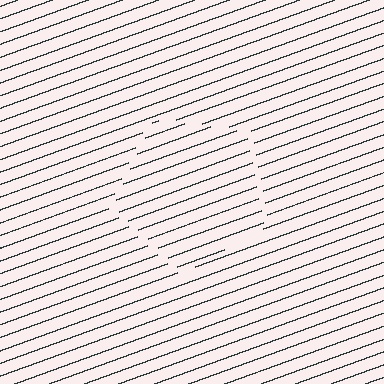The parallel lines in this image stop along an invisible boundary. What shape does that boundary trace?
An illusory pentagon. The interior of the shape contains the same grating, shifted by half a period — the contour is defined by the phase discontinuity where line-ends from the inner and outer gratings abut.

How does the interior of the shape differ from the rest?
The interior of the shape contains the same grating, shifted by half a period — the contour is defined by the phase discontinuity where line-ends from the inner and outer gratings abut.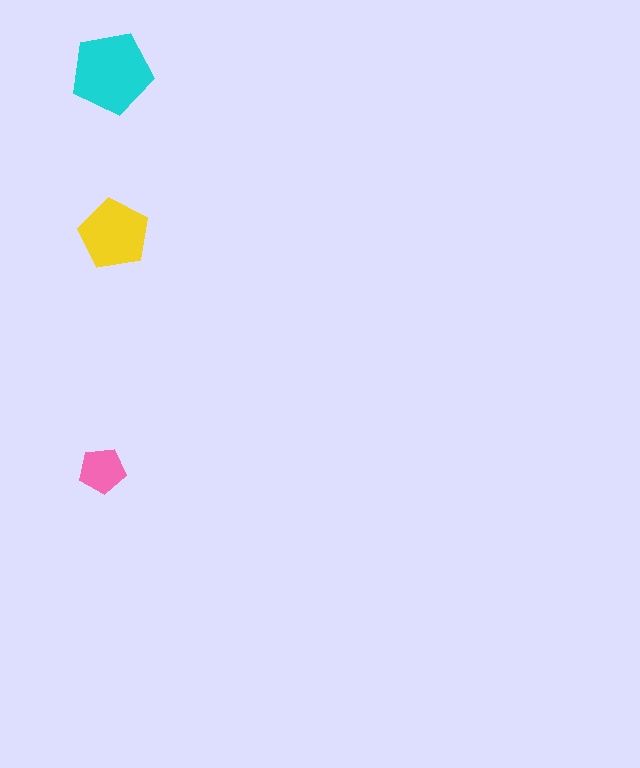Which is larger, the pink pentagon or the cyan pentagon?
The cyan one.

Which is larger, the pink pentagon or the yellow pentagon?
The yellow one.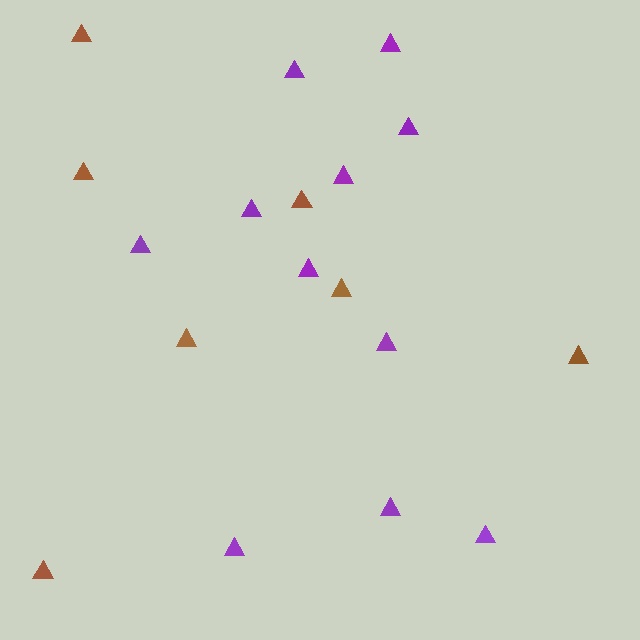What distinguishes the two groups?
There are 2 groups: one group of brown triangles (7) and one group of purple triangles (11).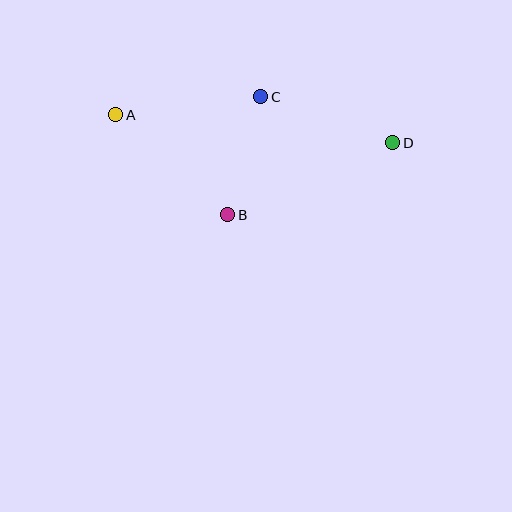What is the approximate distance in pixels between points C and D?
The distance between C and D is approximately 140 pixels.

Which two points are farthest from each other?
Points A and D are farthest from each other.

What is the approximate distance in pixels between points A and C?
The distance between A and C is approximately 146 pixels.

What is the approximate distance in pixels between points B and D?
The distance between B and D is approximately 180 pixels.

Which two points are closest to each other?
Points B and C are closest to each other.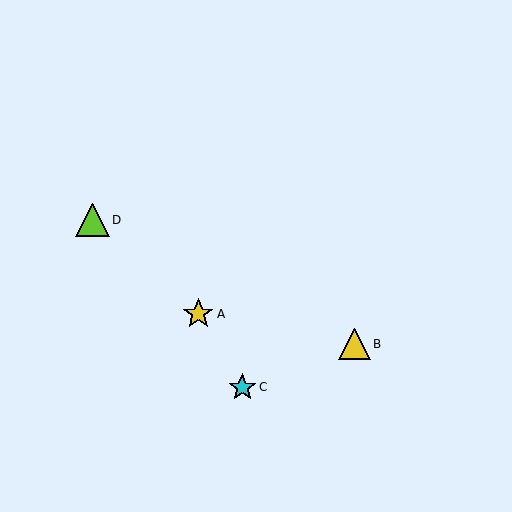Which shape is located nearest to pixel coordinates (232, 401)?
The cyan star (labeled C) at (242, 387) is nearest to that location.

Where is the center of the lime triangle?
The center of the lime triangle is at (93, 220).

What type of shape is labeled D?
Shape D is a lime triangle.